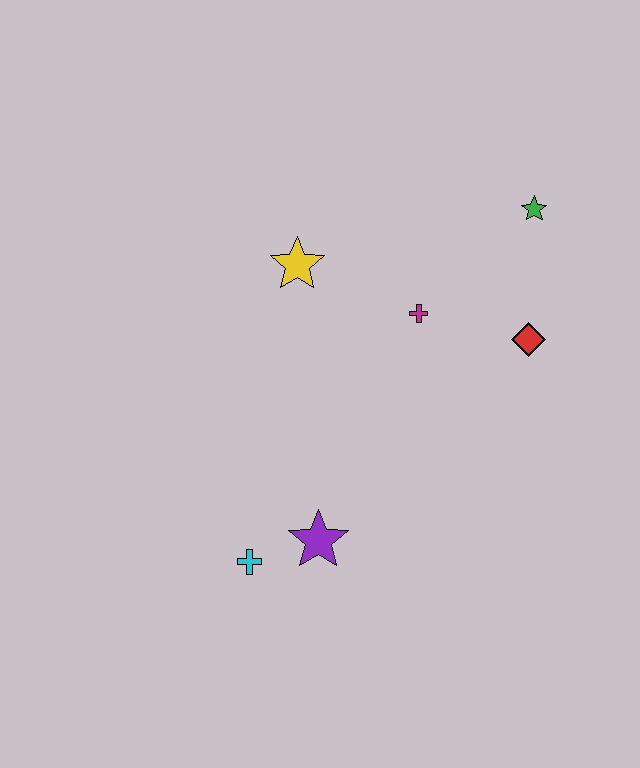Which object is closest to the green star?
The red diamond is closest to the green star.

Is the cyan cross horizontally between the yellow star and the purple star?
No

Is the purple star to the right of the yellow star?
Yes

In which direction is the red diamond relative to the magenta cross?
The red diamond is to the right of the magenta cross.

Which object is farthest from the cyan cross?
The green star is farthest from the cyan cross.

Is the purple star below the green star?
Yes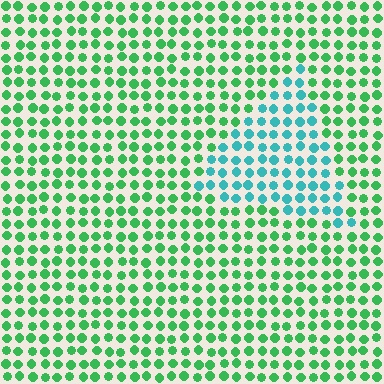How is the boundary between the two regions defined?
The boundary is defined purely by a slight shift in hue (about 45 degrees). Spacing, size, and orientation are identical on both sides.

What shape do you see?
I see a triangle.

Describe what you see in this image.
The image is filled with small green elements in a uniform arrangement. A triangle-shaped region is visible where the elements are tinted to a slightly different hue, forming a subtle color boundary.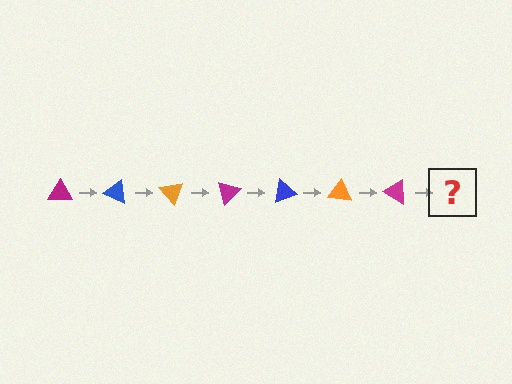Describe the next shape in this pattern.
It should be a blue triangle, rotated 175 degrees from the start.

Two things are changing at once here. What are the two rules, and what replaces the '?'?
The two rules are that it rotates 25 degrees each step and the color cycles through magenta, blue, and orange. The '?' should be a blue triangle, rotated 175 degrees from the start.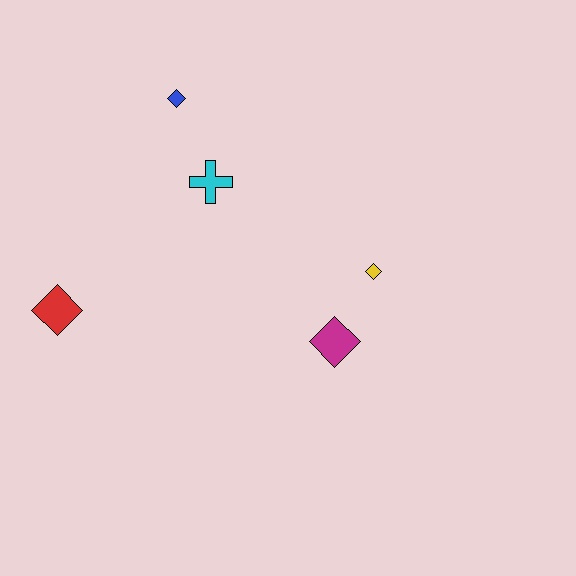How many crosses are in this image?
There is 1 cross.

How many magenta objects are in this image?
There is 1 magenta object.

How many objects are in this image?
There are 5 objects.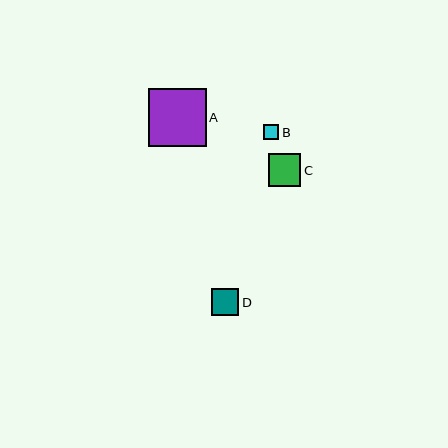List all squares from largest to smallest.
From largest to smallest: A, C, D, B.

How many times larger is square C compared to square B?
Square C is approximately 2.1 times the size of square B.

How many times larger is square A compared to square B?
Square A is approximately 3.8 times the size of square B.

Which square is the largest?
Square A is the largest with a size of approximately 58 pixels.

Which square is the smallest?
Square B is the smallest with a size of approximately 15 pixels.